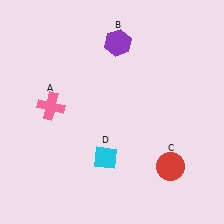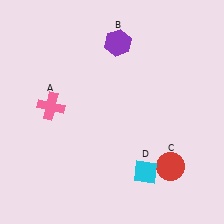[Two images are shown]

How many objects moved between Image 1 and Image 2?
1 object moved between the two images.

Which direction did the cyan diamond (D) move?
The cyan diamond (D) moved right.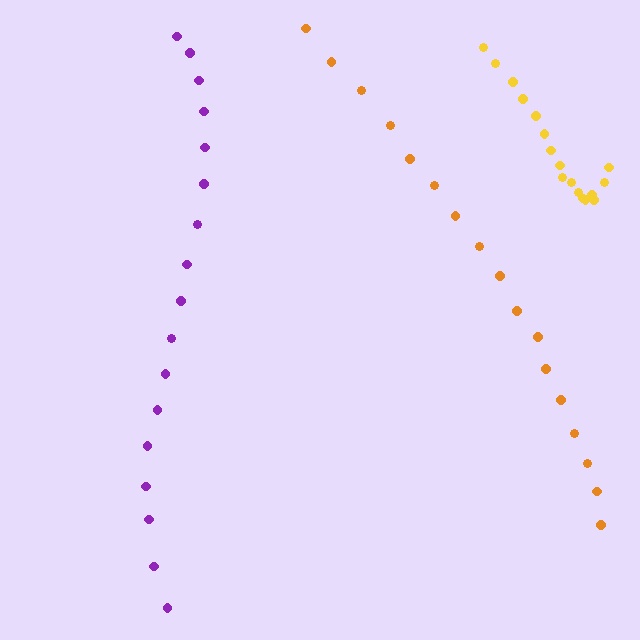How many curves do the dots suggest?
There are 3 distinct paths.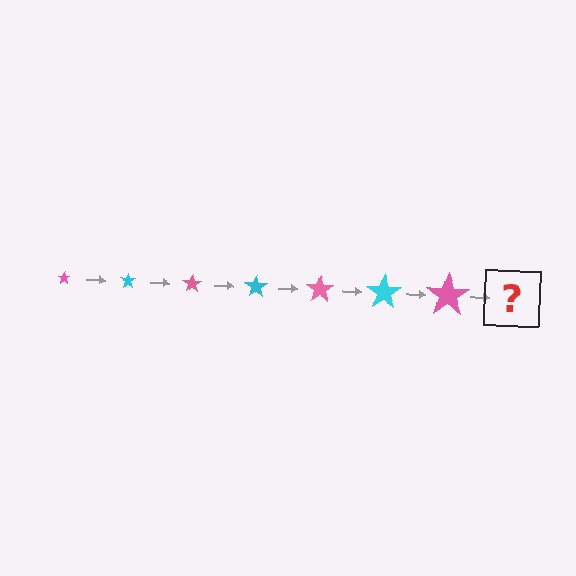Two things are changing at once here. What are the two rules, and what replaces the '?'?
The two rules are that the star grows larger each step and the color cycles through pink and cyan. The '?' should be a cyan star, larger than the previous one.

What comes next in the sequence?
The next element should be a cyan star, larger than the previous one.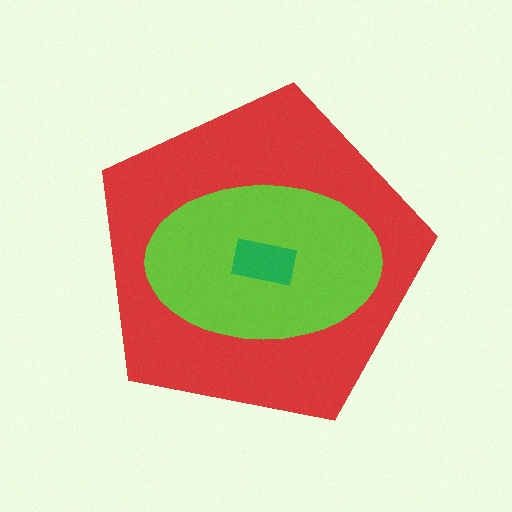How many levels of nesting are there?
3.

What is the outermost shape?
The red pentagon.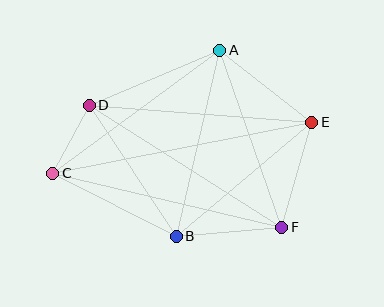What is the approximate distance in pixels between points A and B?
The distance between A and B is approximately 191 pixels.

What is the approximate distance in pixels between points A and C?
The distance between A and C is approximately 208 pixels.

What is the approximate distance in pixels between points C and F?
The distance between C and F is approximately 236 pixels.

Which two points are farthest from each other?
Points C and E are farthest from each other.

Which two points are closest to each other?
Points C and D are closest to each other.